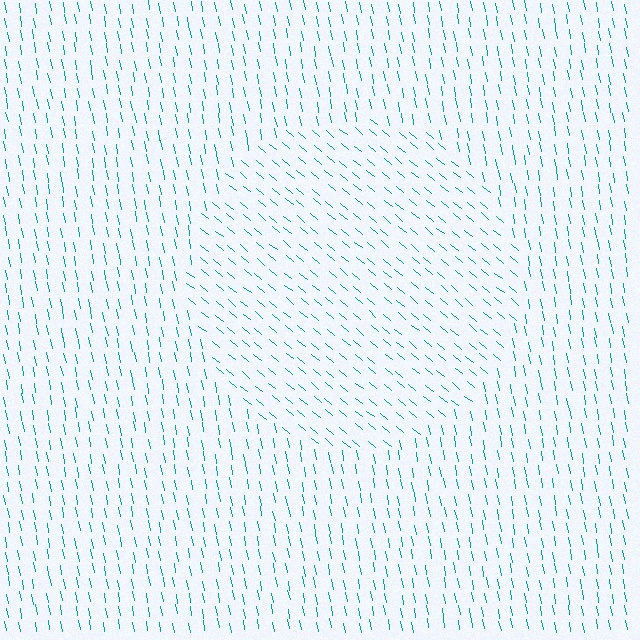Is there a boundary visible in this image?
Yes, there is a texture boundary formed by a change in line orientation.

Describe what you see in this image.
The image is filled with small teal line segments. A circle region in the image has lines oriented differently from the surrounding lines, creating a visible texture boundary.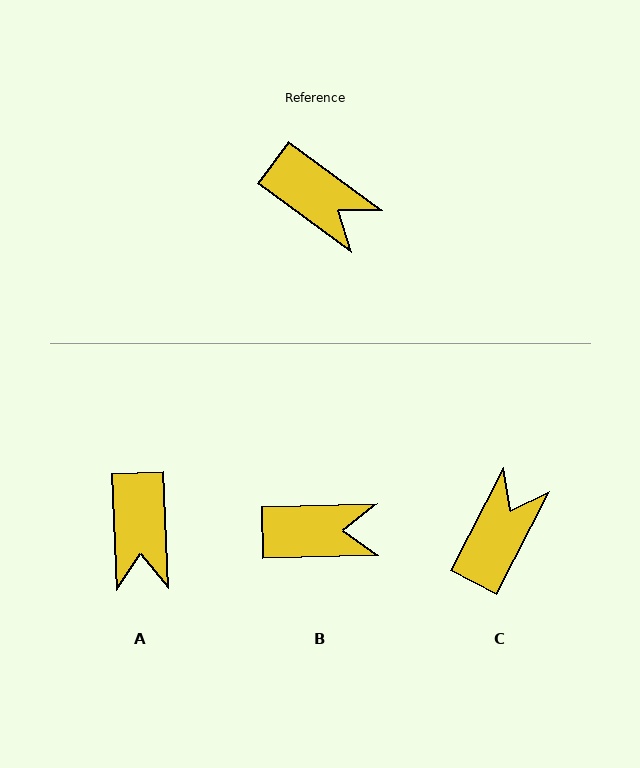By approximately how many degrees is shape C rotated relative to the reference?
Approximately 99 degrees counter-clockwise.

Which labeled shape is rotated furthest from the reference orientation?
C, about 99 degrees away.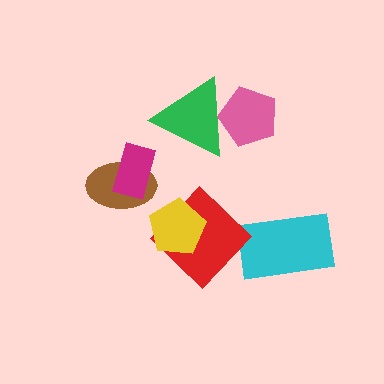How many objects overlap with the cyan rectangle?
0 objects overlap with the cyan rectangle.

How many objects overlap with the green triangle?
1 object overlaps with the green triangle.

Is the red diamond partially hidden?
Yes, it is partially covered by another shape.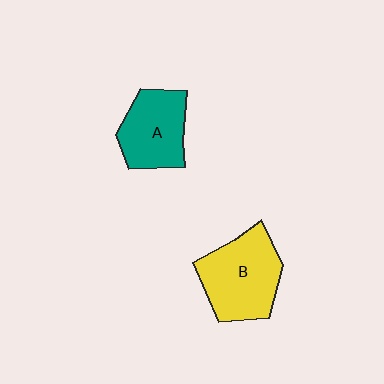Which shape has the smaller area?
Shape A (teal).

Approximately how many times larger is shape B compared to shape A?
Approximately 1.3 times.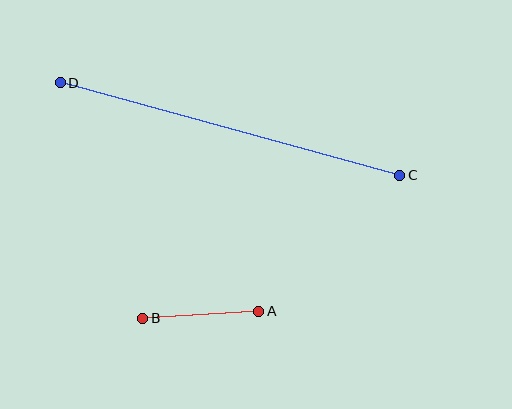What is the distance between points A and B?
The distance is approximately 116 pixels.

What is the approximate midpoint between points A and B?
The midpoint is at approximately (201, 315) pixels.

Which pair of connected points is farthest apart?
Points C and D are farthest apart.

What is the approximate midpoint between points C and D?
The midpoint is at approximately (230, 129) pixels.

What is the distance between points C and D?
The distance is approximately 352 pixels.